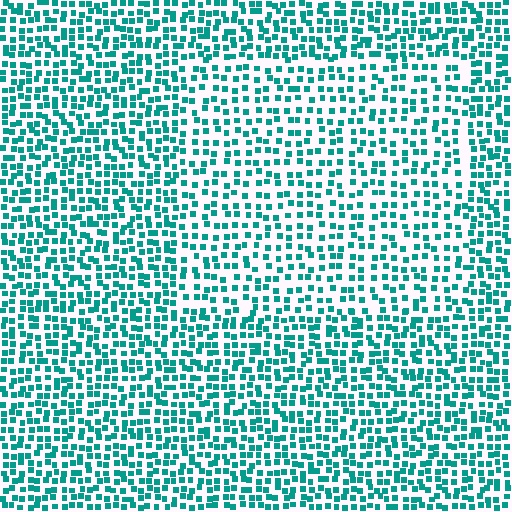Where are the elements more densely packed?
The elements are more densely packed outside the rectangle boundary.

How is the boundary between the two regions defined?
The boundary is defined by a change in element density (approximately 1.5x ratio). All elements are the same color, size, and shape.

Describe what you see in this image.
The image contains small teal elements arranged at two different densities. A rectangle-shaped region is visible where the elements are less densely packed than the surrounding area.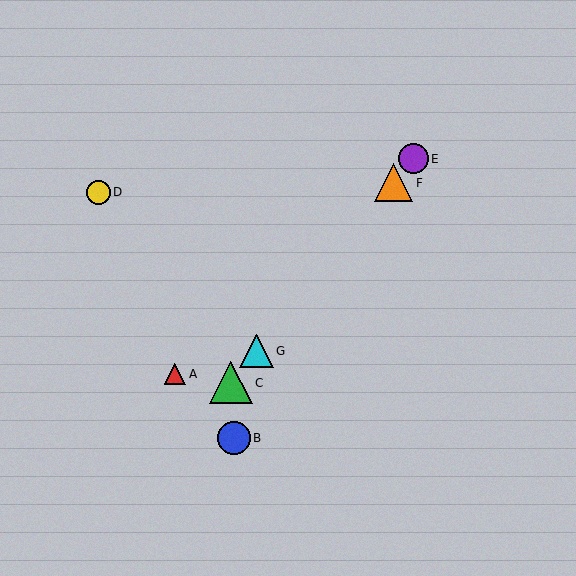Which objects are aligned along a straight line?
Objects C, E, F, G are aligned along a straight line.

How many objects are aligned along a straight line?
4 objects (C, E, F, G) are aligned along a straight line.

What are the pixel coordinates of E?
Object E is at (413, 159).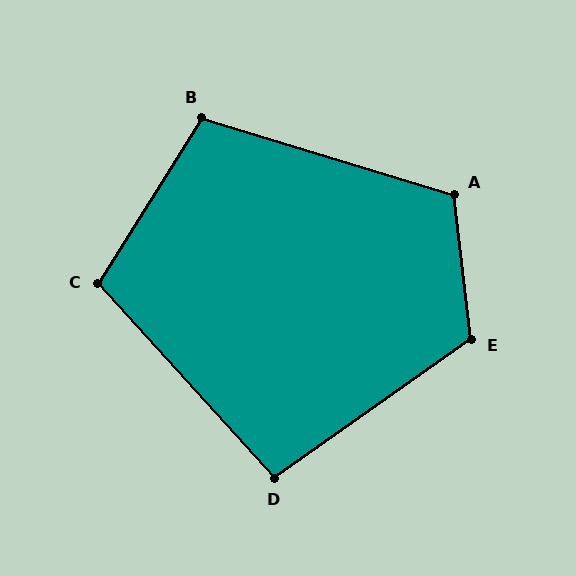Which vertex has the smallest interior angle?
D, at approximately 97 degrees.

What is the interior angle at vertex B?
Approximately 105 degrees (obtuse).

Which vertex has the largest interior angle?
E, at approximately 118 degrees.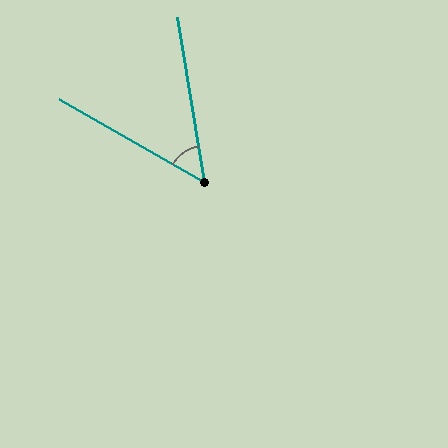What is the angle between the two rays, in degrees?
Approximately 51 degrees.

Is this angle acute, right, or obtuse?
It is acute.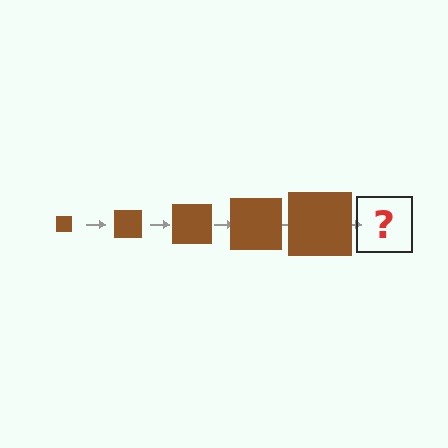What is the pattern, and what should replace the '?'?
The pattern is that the square gets progressively larger each step. The '?' should be a brown square, larger than the previous one.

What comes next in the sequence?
The next element should be a brown square, larger than the previous one.